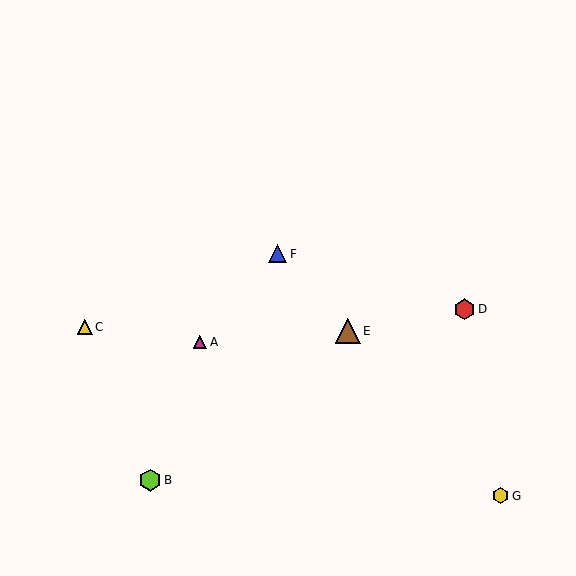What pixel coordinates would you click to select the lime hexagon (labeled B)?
Click at (150, 480) to select the lime hexagon B.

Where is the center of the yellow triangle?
The center of the yellow triangle is at (85, 327).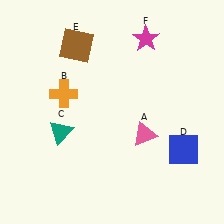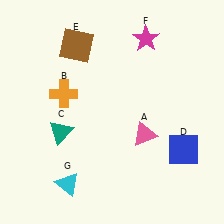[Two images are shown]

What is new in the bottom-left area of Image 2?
A cyan triangle (G) was added in the bottom-left area of Image 2.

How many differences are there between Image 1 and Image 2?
There is 1 difference between the two images.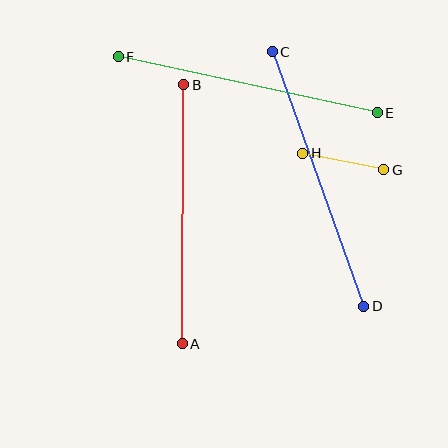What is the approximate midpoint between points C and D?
The midpoint is at approximately (318, 179) pixels.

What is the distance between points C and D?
The distance is approximately 271 pixels.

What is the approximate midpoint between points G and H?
The midpoint is at approximately (343, 161) pixels.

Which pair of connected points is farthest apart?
Points C and D are farthest apart.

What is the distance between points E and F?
The distance is approximately 265 pixels.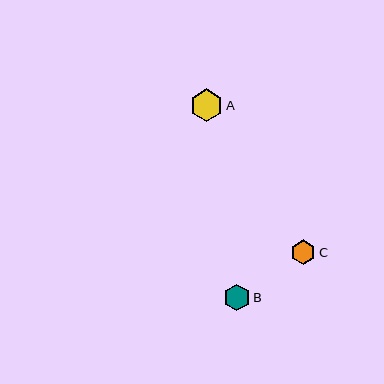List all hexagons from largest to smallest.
From largest to smallest: A, B, C.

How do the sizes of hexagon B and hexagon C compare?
Hexagon B and hexagon C are approximately the same size.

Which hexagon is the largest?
Hexagon A is the largest with a size of approximately 33 pixels.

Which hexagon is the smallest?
Hexagon C is the smallest with a size of approximately 25 pixels.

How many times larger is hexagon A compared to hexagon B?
Hexagon A is approximately 1.2 times the size of hexagon B.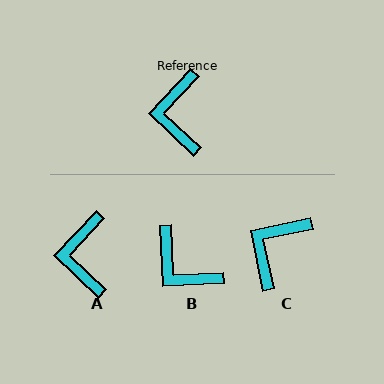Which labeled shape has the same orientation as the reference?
A.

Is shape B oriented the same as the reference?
No, it is off by about 47 degrees.